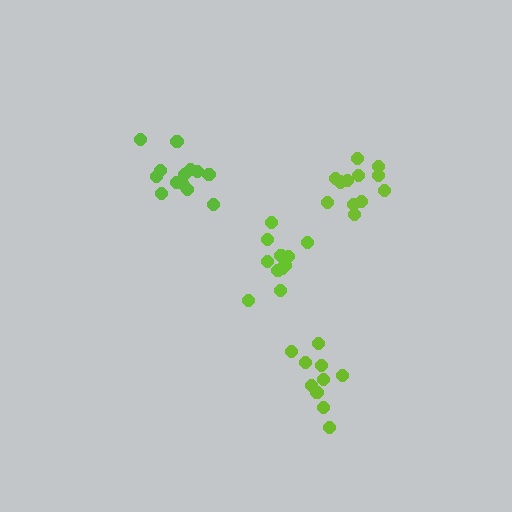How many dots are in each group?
Group 1: 11 dots, Group 2: 12 dots, Group 3: 13 dots, Group 4: 10 dots (46 total).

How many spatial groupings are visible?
There are 4 spatial groupings.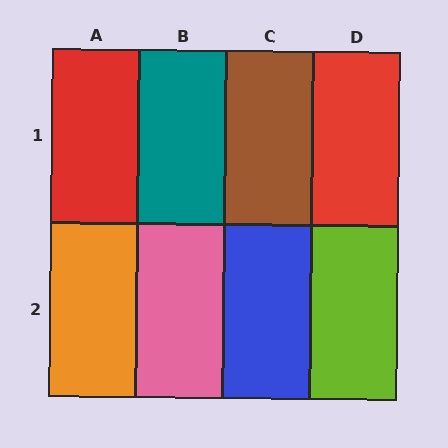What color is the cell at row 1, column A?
Red.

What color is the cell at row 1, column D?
Red.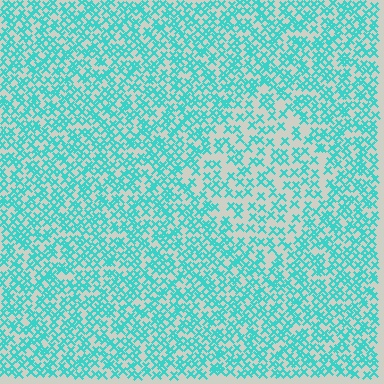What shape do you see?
I see a diamond.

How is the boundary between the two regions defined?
The boundary is defined by a change in element density (approximately 1.8x ratio). All elements are the same color, size, and shape.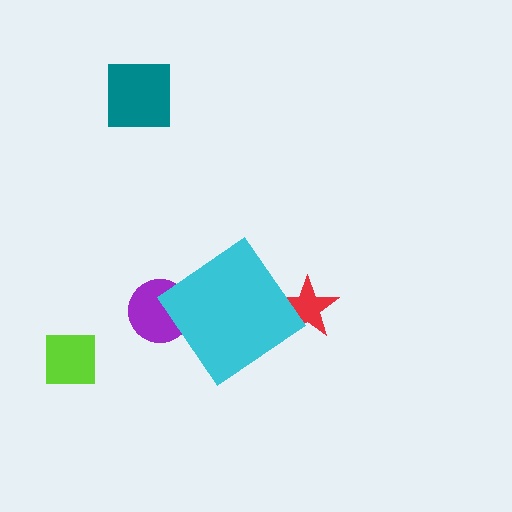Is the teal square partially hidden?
No, the teal square is fully visible.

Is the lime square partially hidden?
No, the lime square is fully visible.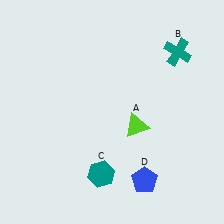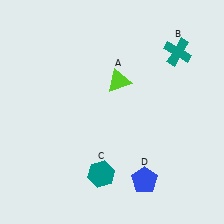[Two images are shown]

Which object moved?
The lime triangle (A) moved up.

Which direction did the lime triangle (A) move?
The lime triangle (A) moved up.